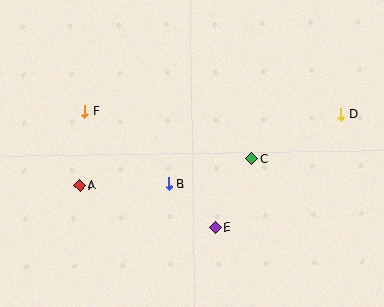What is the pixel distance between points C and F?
The distance between C and F is 174 pixels.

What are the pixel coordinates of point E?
Point E is at (216, 228).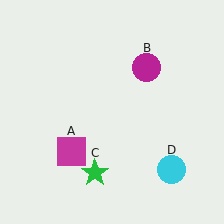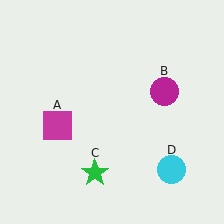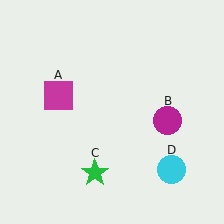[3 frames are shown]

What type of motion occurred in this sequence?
The magenta square (object A), magenta circle (object B) rotated clockwise around the center of the scene.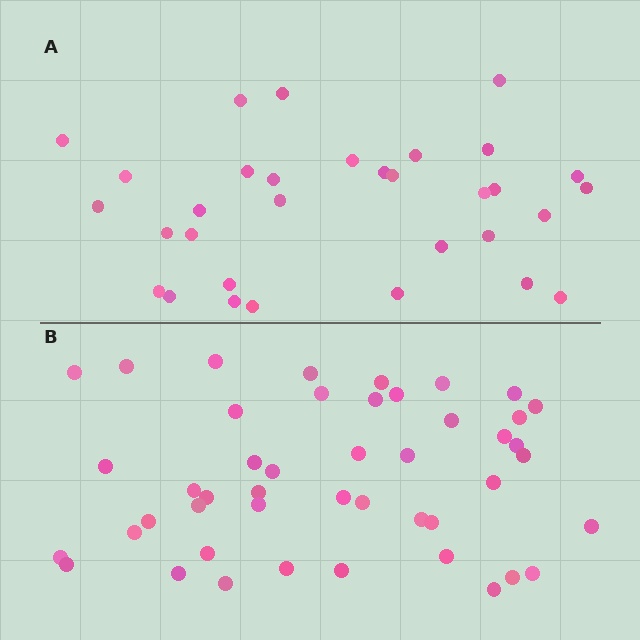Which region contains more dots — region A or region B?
Region B (the bottom region) has more dots.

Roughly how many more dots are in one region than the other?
Region B has approximately 15 more dots than region A.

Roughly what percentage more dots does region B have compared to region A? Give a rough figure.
About 45% more.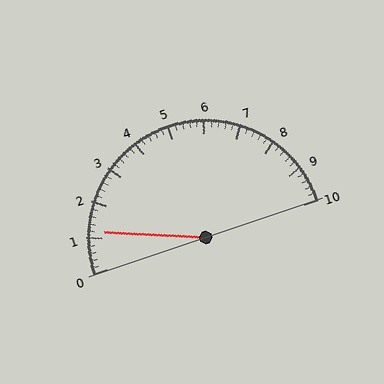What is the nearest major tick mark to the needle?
The nearest major tick mark is 1.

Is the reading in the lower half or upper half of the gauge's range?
The reading is in the lower half of the range (0 to 10).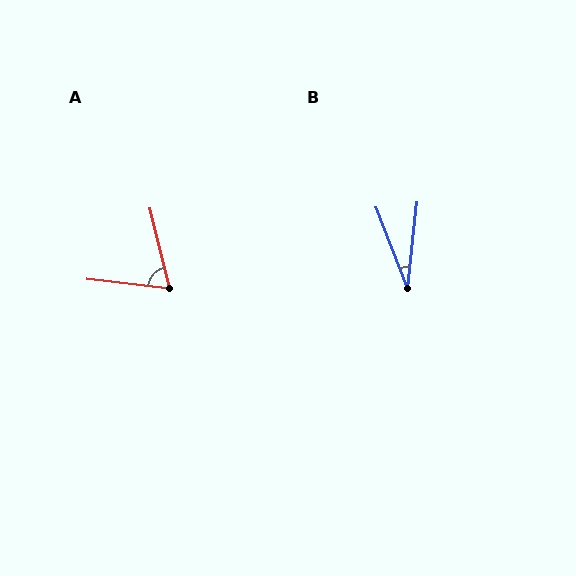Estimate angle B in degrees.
Approximately 27 degrees.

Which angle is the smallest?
B, at approximately 27 degrees.